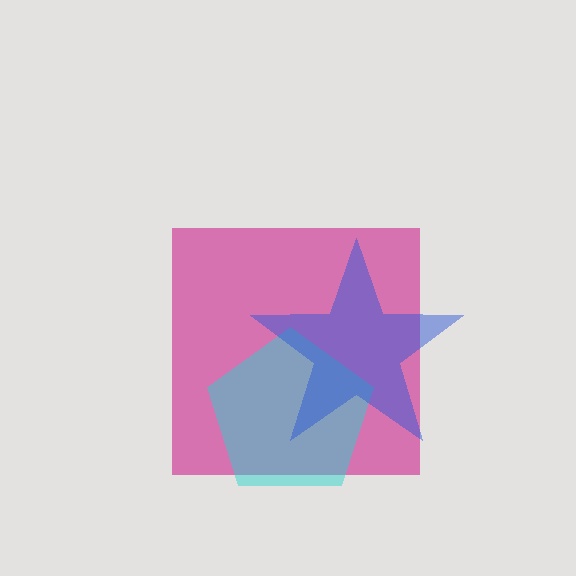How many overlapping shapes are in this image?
There are 3 overlapping shapes in the image.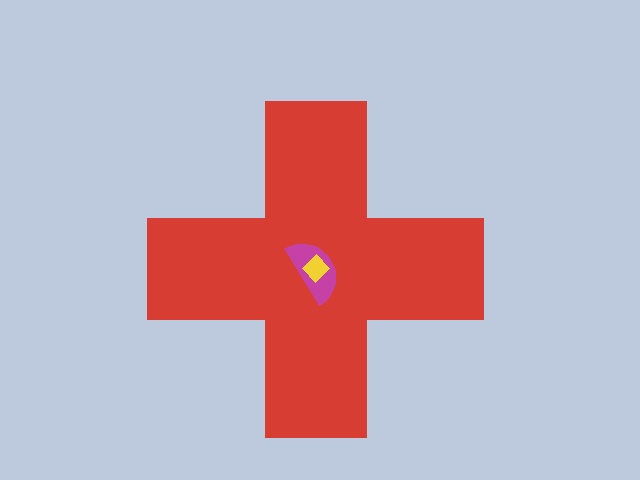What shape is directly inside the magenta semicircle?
The yellow diamond.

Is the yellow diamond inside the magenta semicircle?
Yes.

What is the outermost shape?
The red cross.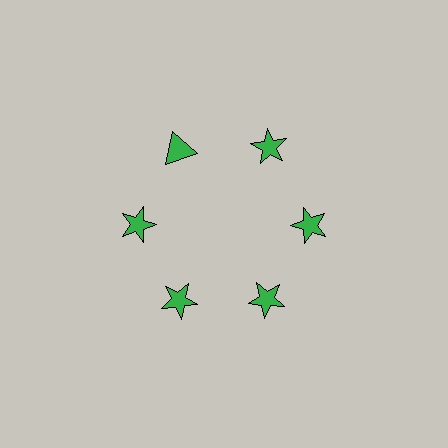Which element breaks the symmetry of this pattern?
The green triangle at roughly the 11 o'clock position breaks the symmetry. All other shapes are green stars.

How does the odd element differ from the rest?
It has a different shape: triangle instead of star.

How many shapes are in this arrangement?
There are 6 shapes arranged in a ring pattern.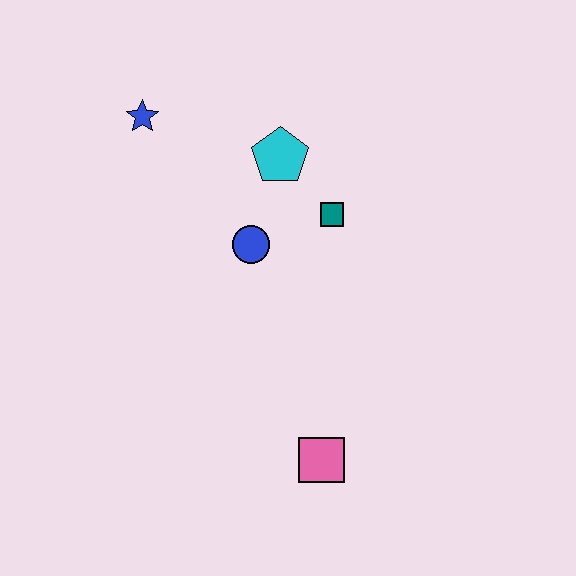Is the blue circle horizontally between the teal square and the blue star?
Yes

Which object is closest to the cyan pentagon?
The teal square is closest to the cyan pentagon.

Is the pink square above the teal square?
No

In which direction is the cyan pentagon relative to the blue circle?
The cyan pentagon is above the blue circle.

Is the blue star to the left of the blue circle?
Yes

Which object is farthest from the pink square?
The blue star is farthest from the pink square.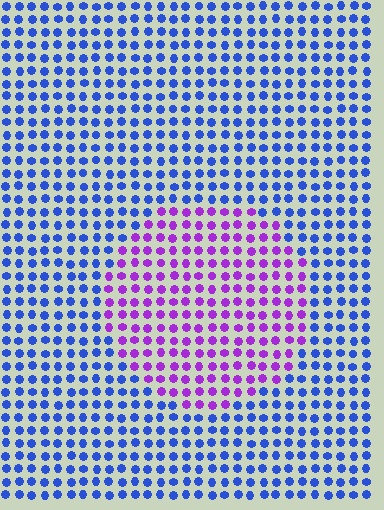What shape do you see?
I see a circle.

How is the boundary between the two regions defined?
The boundary is defined purely by a slight shift in hue (about 57 degrees). Spacing, size, and orientation are identical on both sides.